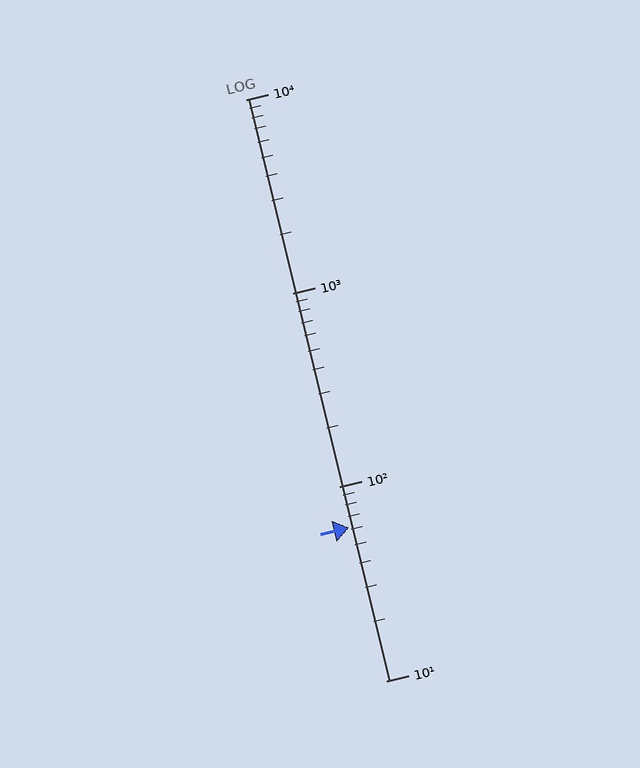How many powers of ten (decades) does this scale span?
The scale spans 3 decades, from 10 to 10000.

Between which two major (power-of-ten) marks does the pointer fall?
The pointer is between 10 and 100.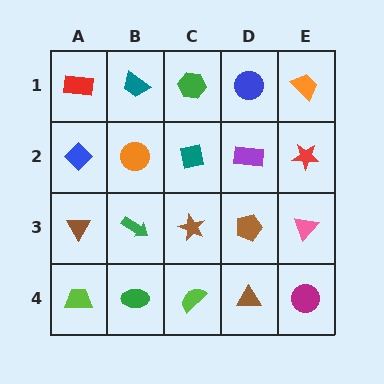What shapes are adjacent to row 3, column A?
A blue diamond (row 2, column A), a lime trapezoid (row 4, column A), a green arrow (row 3, column B).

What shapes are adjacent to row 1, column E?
A red star (row 2, column E), a blue circle (row 1, column D).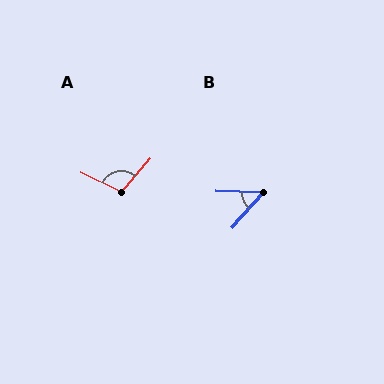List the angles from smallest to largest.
B (50°), A (105°).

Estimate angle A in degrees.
Approximately 105 degrees.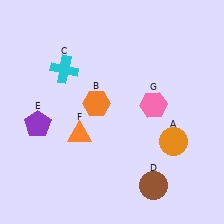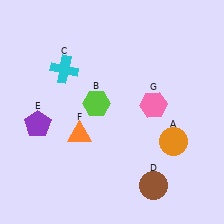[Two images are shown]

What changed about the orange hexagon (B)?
In Image 1, B is orange. In Image 2, it changed to lime.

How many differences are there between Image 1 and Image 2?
There is 1 difference between the two images.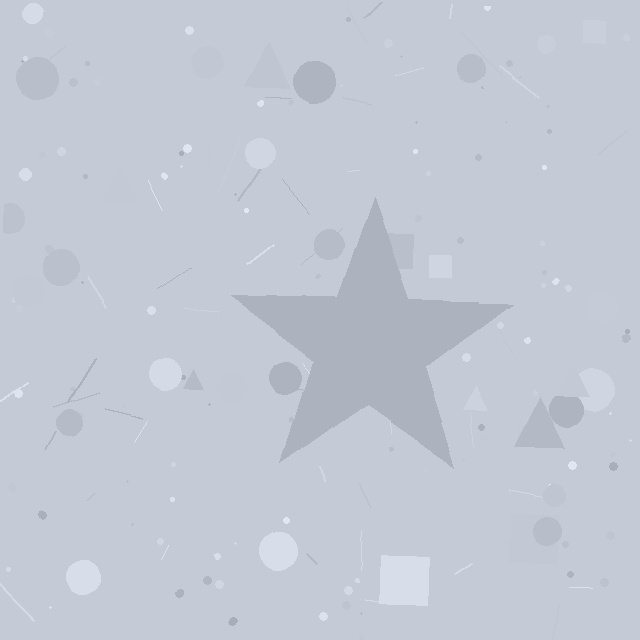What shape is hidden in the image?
A star is hidden in the image.